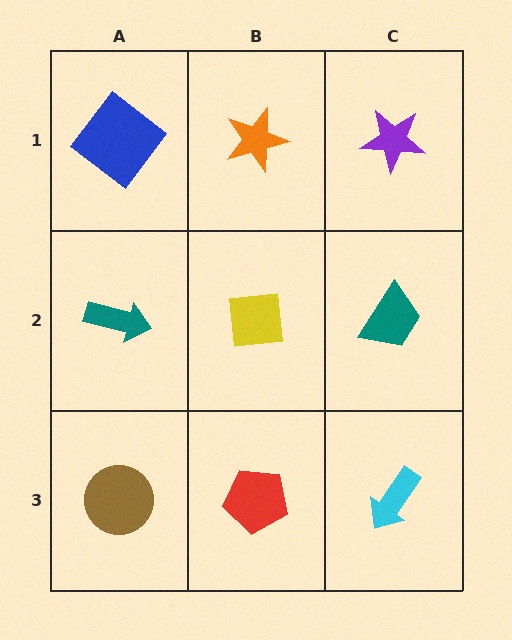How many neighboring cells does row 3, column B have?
3.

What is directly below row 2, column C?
A cyan arrow.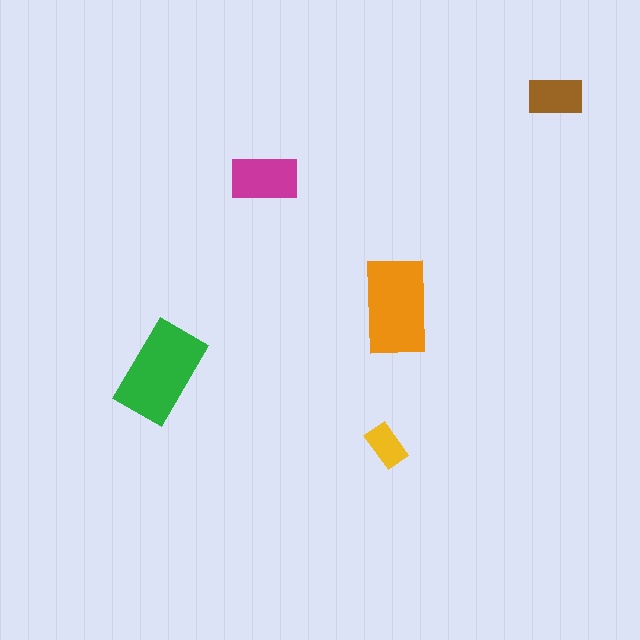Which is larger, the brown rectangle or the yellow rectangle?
The brown one.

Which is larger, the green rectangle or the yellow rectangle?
The green one.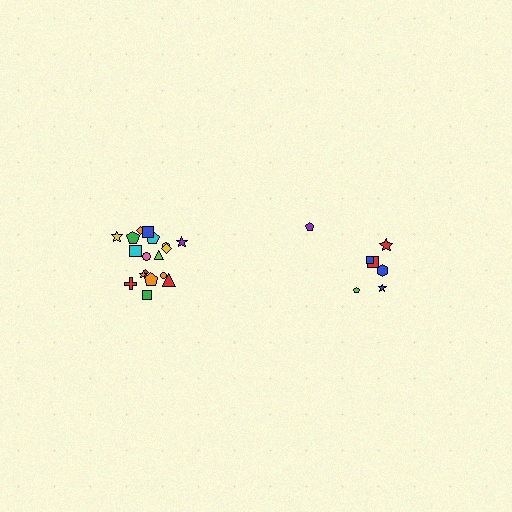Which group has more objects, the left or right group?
The left group.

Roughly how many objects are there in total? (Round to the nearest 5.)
Roughly 25 objects in total.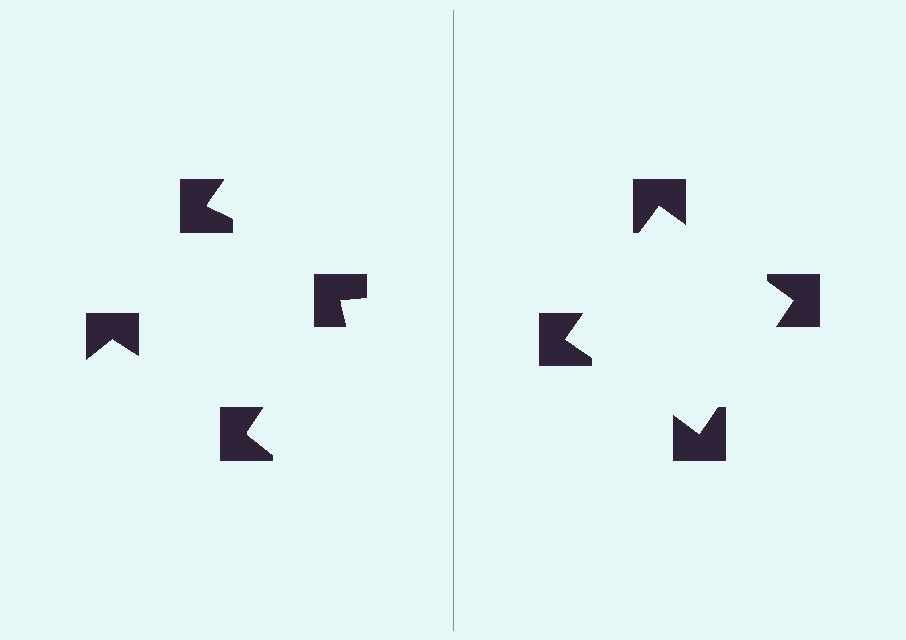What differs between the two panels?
The notched squares are positioned identically on both sides; only the wedge orientations differ. On the right they align to a square; on the left they are misaligned.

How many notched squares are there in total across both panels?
8 — 4 on each side.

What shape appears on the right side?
An illusory square.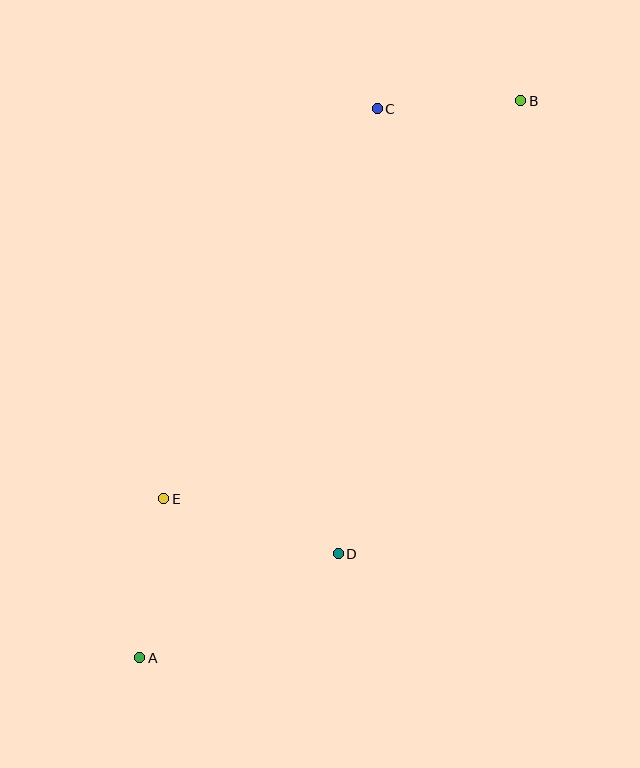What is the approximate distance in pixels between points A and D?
The distance between A and D is approximately 224 pixels.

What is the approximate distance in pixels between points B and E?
The distance between B and E is approximately 535 pixels.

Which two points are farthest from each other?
Points A and B are farthest from each other.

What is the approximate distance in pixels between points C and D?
The distance between C and D is approximately 447 pixels.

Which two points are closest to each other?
Points B and C are closest to each other.